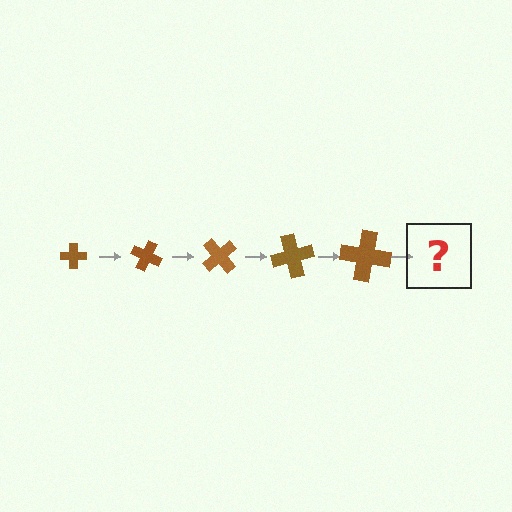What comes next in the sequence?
The next element should be a cross, larger than the previous one and rotated 125 degrees from the start.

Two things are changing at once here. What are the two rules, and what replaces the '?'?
The two rules are that the cross grows larger each step and it rotates 25 degrees each step. The '?' should be a cross, larger than the previous one and rotated 125 degrees from the start.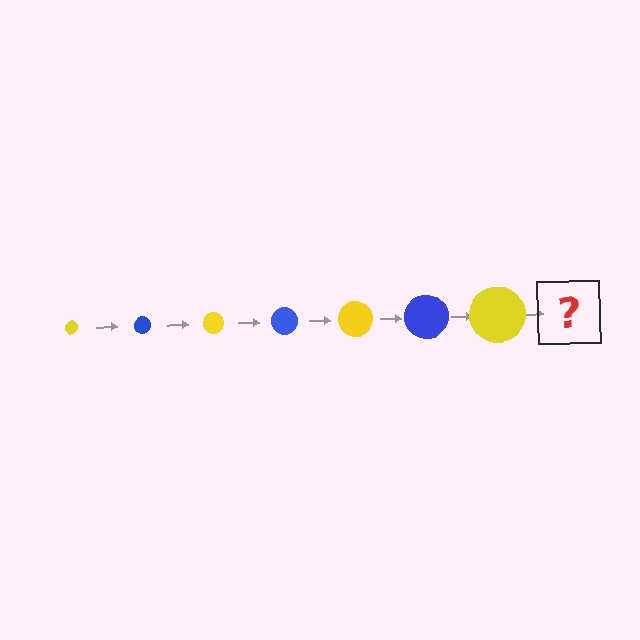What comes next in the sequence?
The next element should be a blue circle, larger than the previous one.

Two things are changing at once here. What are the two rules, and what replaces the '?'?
The two rules are that the circle grows larger each step and the color cycles through yellow and blue. The '?' should be a blue circle, larger than the previous one.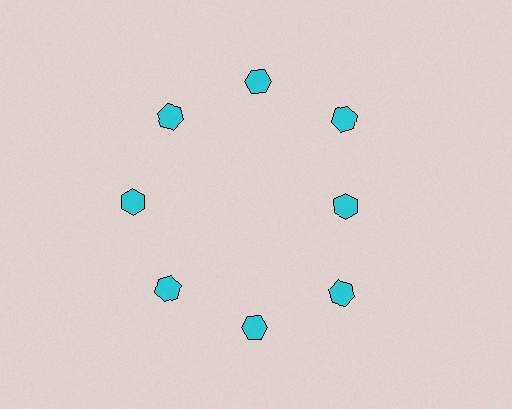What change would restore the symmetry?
The symmetry would be restored by moving it outward, back onto the ring so that all 8 hexagons sit at equal angles and equal distance from the center.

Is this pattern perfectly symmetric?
No. The 8 cyan hexagons are arranged in a ring, but one element near the 3 o'clock position is pulled inward toward the center, breaking the 8-fold rotational symmetry.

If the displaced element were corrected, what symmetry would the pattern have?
It would have 8-fold rotational symmetry — the pattern would map onto itself every 45 degrees.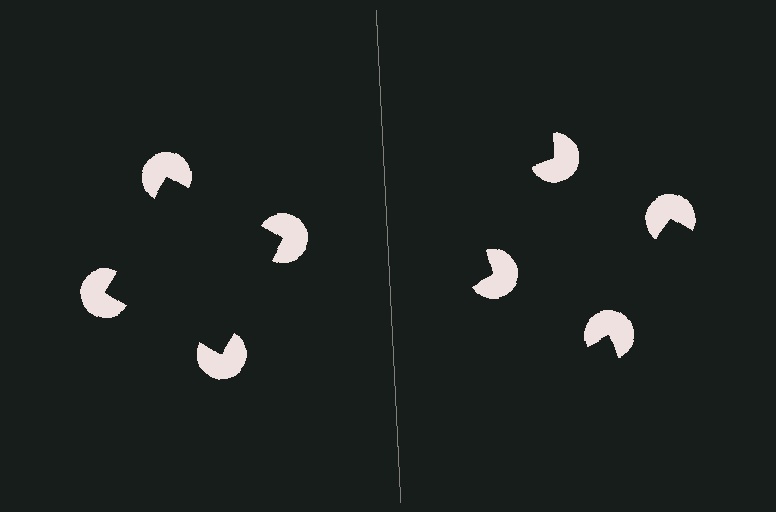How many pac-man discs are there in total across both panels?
8 — 4 on each side.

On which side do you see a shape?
An illusory square appears on the left side. On the right side the wedge cuts are rotated, so no coherent shape forms.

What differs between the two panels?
The pac-man discs are positioned identically on both sides; only the wedge orientations differ. On the left they align to a square; on the right they are misaligned.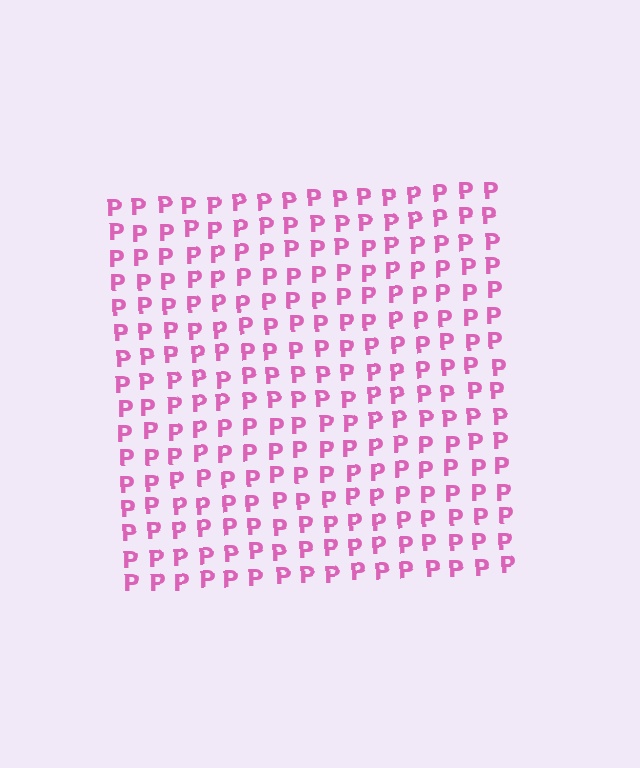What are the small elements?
The small elements are letter P's.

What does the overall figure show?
The overall figure shows a square.